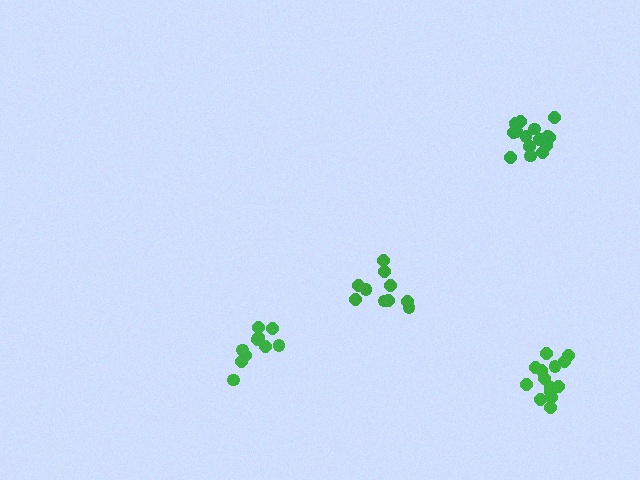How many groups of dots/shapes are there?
There are 4 groups.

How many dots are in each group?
Group 1: 15 dots, Group 2: 10 dots, Group 3: 10 dots, Group 4: 14 dots (49 total).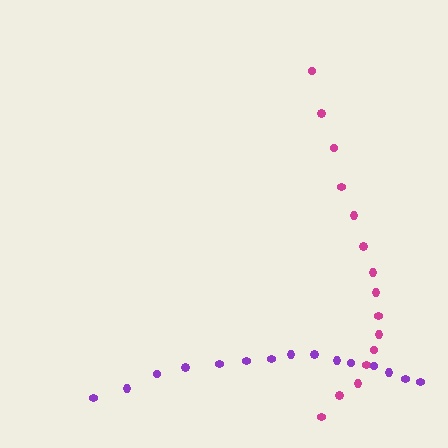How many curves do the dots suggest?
There are 2 distinct paths.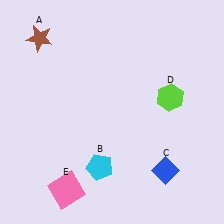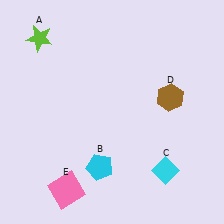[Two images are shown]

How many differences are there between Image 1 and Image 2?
There are 3 differences between the two images.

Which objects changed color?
A changed from brown to lime. C changed from blue to cyan. D changed from lime to brown.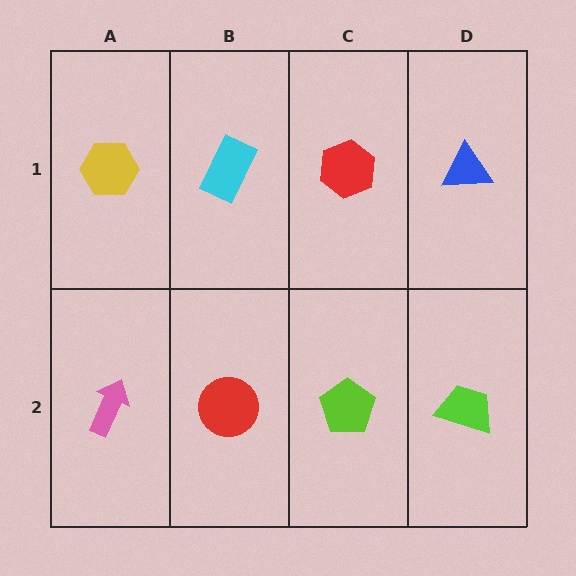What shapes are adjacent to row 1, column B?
A red circle (row 2, column B), a yellow hexagon (row 1, column A), a red hexagon (row 1, column C).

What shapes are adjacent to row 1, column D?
A lime trapezoid (row 2, column D), a red hexagon (row 1, column C).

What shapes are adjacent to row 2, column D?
A blue triangle (row 1, column D), a lime pentagon (row 2, column C).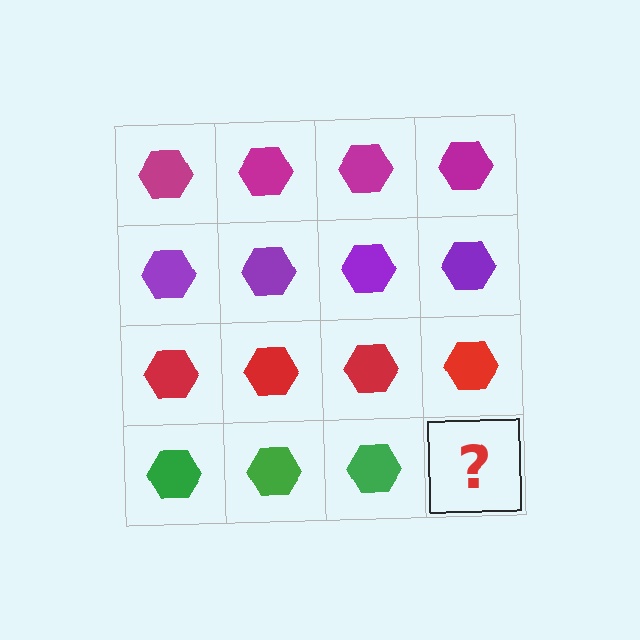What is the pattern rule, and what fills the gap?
The rule is that each row has a consistent color. The gap should be filled with a green hexagon.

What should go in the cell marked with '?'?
The missing cell should contain a green hexagon.